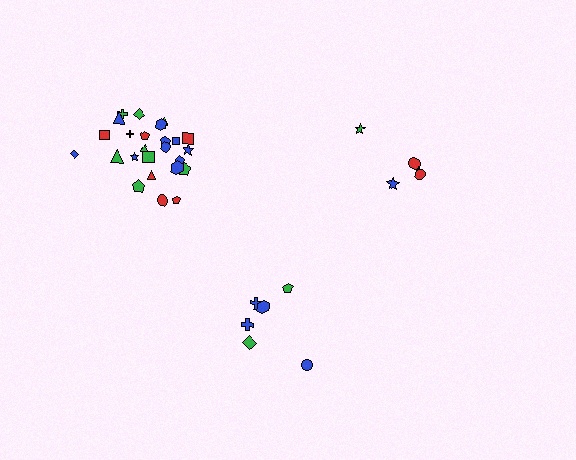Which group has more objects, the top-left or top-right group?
The top-left group.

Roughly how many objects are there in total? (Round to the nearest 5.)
Roughly 35 objects in total.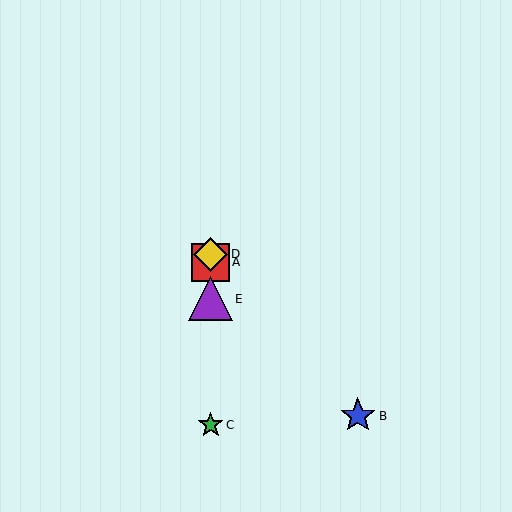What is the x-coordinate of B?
Object B is at x≈358.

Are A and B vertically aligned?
No, A is at x≈211 and B is at x≈358.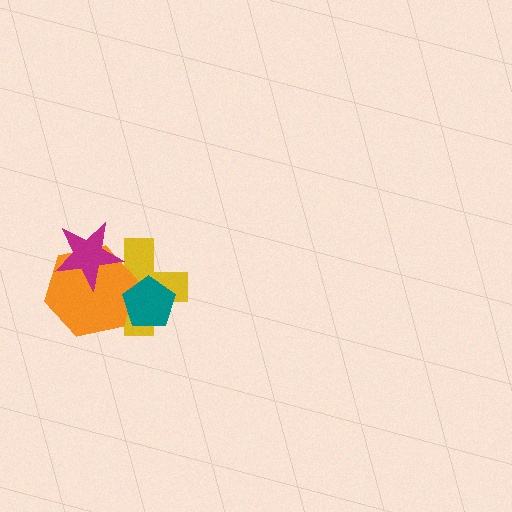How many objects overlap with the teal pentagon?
2 objects overlap with the teal pentagon.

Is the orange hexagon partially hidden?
Yes, it is partially covered by another shape.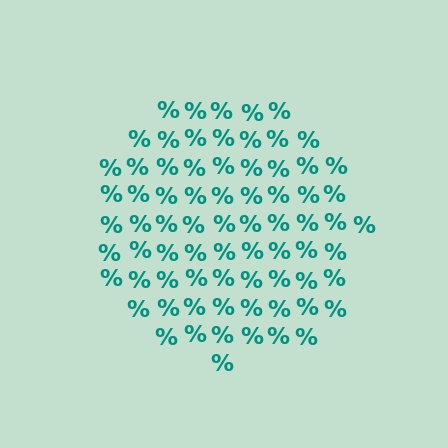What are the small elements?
The small elements are percent signs.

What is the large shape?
The large shape is a circle.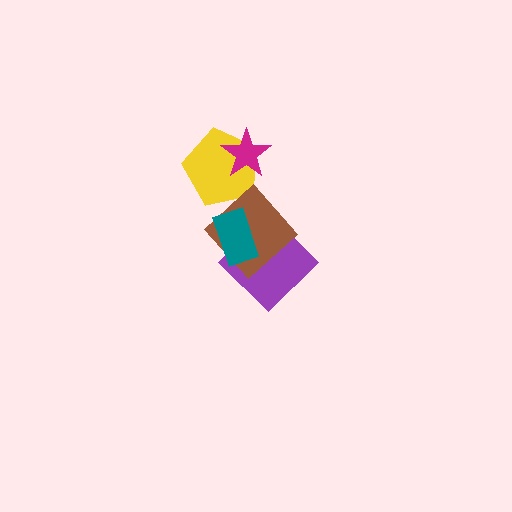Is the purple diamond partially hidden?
Yes, it is partially covered by another shape.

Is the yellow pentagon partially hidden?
Yes, it is partially covered by another shape.